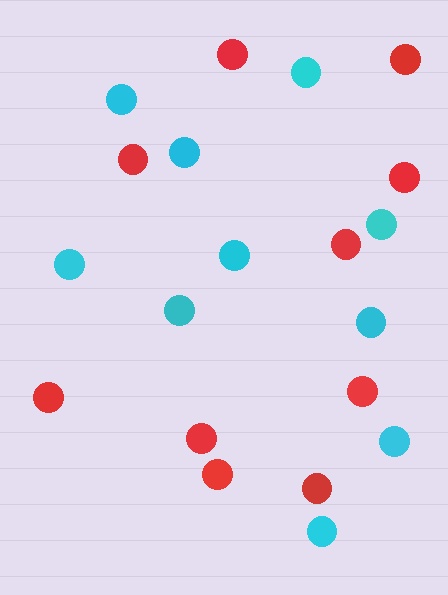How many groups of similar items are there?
There are 2 groups: one group of cyan circles (10) and one group of red circles (10).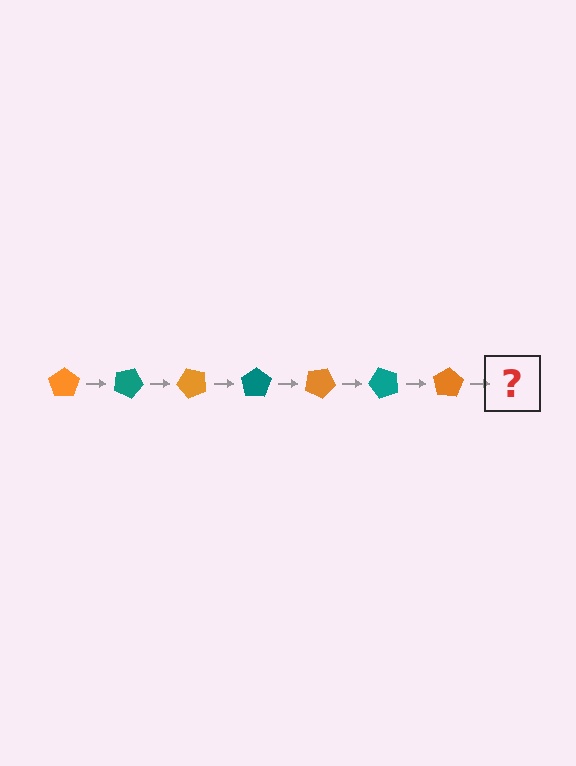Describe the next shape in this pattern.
It should be a teal pentagon, rotated 175 degrees from the start.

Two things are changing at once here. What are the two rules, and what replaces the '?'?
The two rules are that it rotates 25 degrees each step and the color cycles through orange and teal. The '?' should be a teal pentagon, rotated 175 degrees from the start.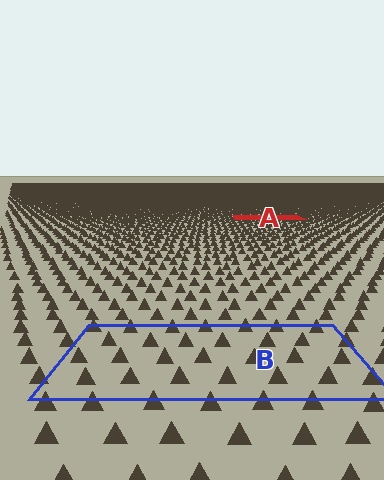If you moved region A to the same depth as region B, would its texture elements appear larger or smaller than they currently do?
They would appear larger. At a closer depth, the same texture elements are projected at a bigger on-screen size.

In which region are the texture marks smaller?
The texture marks are smaller in region A, because it is farther away.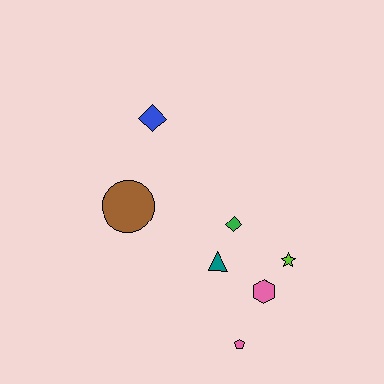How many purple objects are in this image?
There are no purple objects.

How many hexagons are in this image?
There is 1 hexagon.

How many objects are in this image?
There are 7 objects.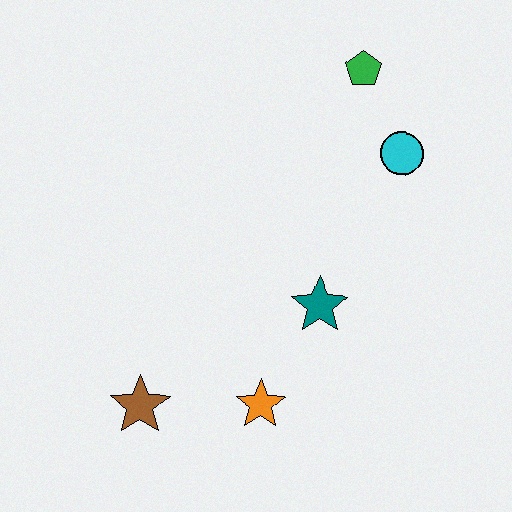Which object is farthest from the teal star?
The green pentagon is farthest from the teal star.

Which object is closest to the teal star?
The orange star is closest to the teal star.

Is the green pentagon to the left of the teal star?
No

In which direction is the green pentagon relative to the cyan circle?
The green pentagon is above the cyan circle.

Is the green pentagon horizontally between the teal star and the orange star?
No